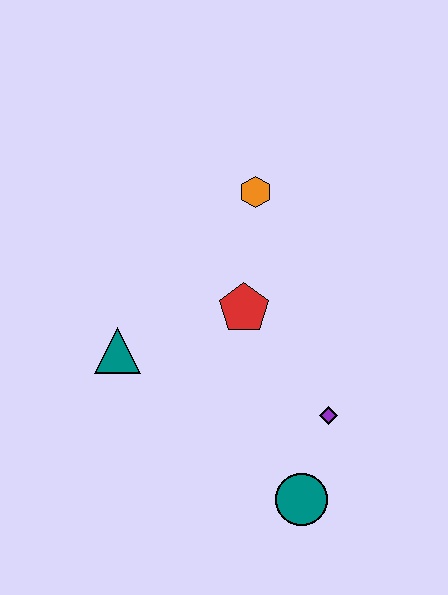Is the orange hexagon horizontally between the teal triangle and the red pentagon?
No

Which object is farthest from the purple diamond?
The orange hexagon is farthest from the purple diamond.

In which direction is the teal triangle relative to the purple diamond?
The teal triangle is to the left of the purple diamond.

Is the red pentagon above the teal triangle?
Yes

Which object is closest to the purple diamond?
The teal circle is closest to the purple diamond.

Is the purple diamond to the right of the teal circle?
Yes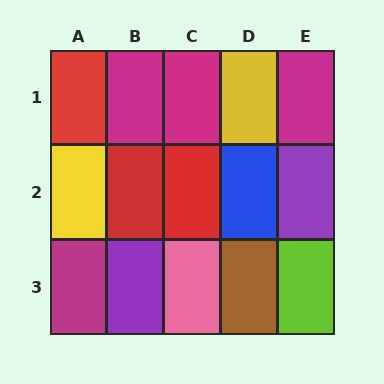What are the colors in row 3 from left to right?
Magenta, purple, pink, brown, lime.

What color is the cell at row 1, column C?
Magenta.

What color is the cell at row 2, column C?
Red.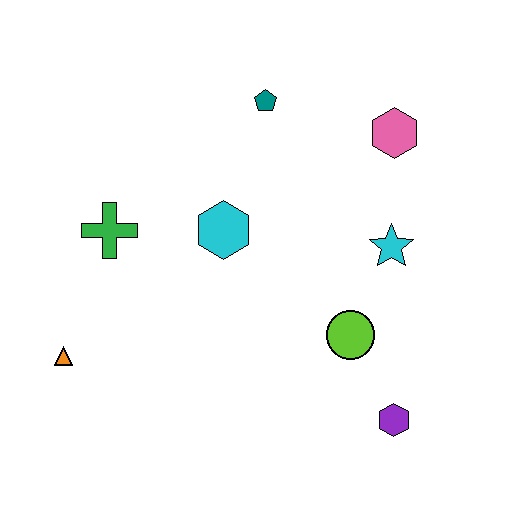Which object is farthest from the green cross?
The purple hexagon is farthest from the green cross.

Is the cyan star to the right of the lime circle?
Yes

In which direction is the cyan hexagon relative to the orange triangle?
The cyan hexagon is to the right of the orange triangle.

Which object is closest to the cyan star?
The lime circle is closest to the cyan star.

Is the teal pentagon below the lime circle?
No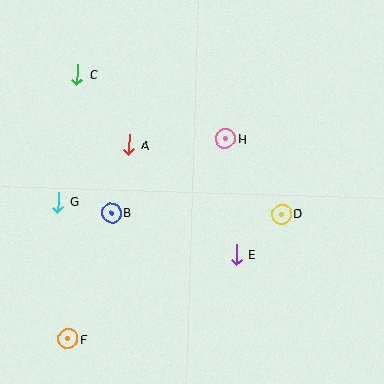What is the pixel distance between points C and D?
The distance between C and D is 247 pixels.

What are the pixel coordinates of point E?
Point E is at (236, 254).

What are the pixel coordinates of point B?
Point B is at (111, 213).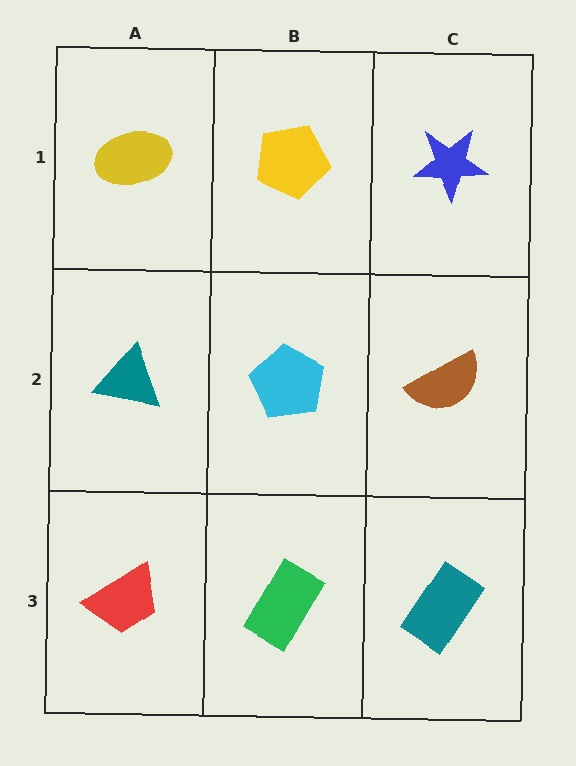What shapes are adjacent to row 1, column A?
A teal triangle (row 2, column A), a yellow pentagon (row 1, column B).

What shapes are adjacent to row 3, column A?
A teal triangle (row 2, column A), a green rectangle (row 3, column B).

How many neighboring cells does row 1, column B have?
3.